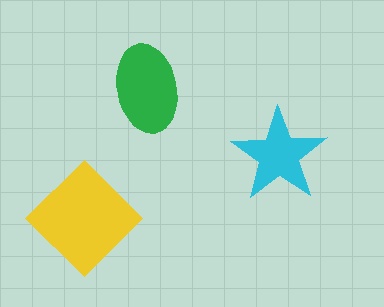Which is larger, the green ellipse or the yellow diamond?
The yellow diamond.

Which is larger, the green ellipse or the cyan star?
The green ellipse.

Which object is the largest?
The yellow diamond.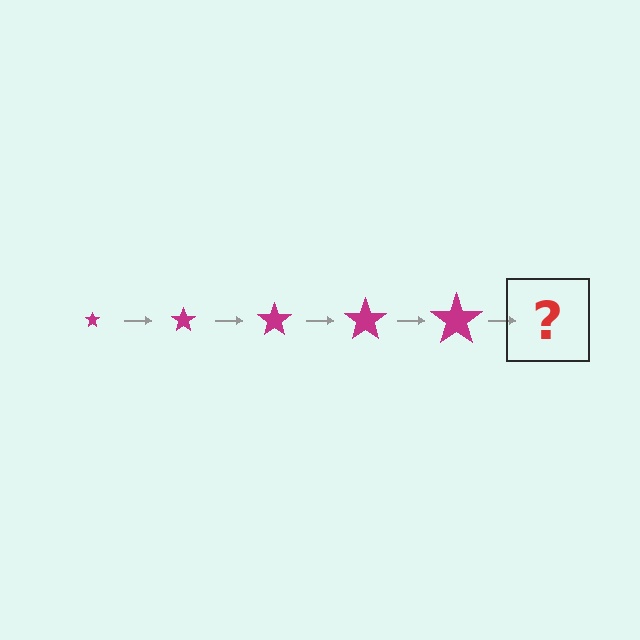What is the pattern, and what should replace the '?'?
The pattern is that the star gets progressively larger each step. The '?' should be a magenta star, larger than the previous one.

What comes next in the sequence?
The next element should be a magenta star, larger than the previous one.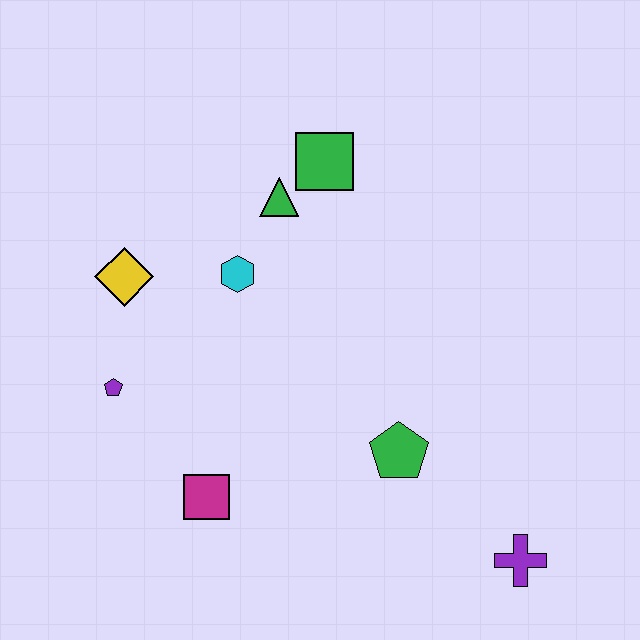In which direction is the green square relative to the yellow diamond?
The green square is to the right of the yellow diamond.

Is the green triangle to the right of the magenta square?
Yes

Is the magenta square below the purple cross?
No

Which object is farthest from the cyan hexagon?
The purple cross is farthest from the cyan hexagon.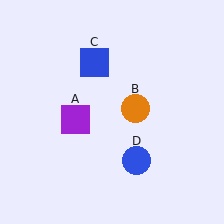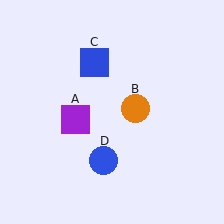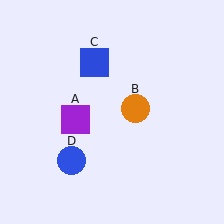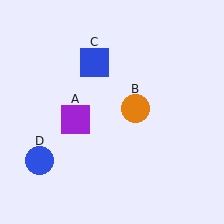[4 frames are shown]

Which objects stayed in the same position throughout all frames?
Purple square (object A) and orange circle (object B) and blue square (object C) remained stationary.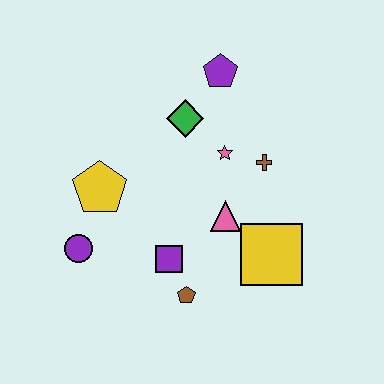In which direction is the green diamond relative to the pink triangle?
The green diamond is above the pink triangle.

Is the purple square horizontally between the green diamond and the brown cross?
No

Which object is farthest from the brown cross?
The purple circle is farthest from the brown cross.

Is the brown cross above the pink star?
No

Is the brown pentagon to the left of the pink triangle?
Yes